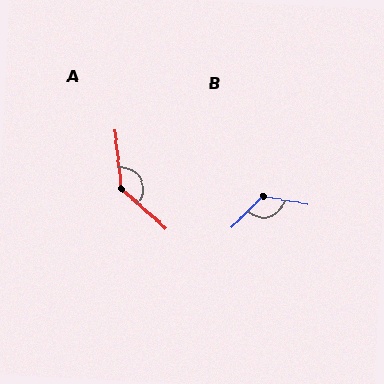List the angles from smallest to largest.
B (125°), A (138°).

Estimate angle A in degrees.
Approximately 138 degrees.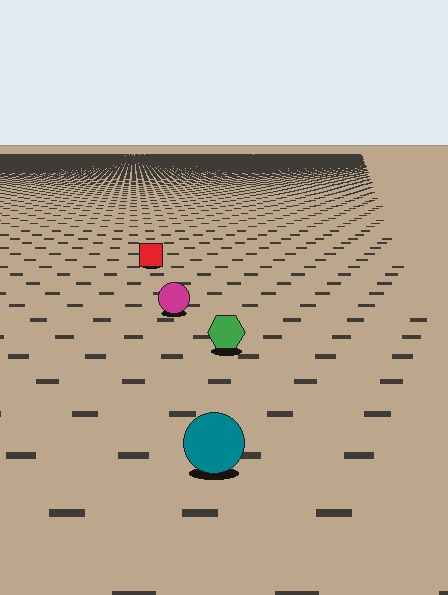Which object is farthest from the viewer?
The red square is farthest from the viewer. It appears smaller and the ground texture around it is denser.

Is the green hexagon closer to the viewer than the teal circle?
No. The teal circle is closer — you can tell from the texture gradient: the ground texture is coarser near it.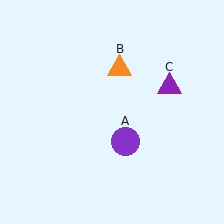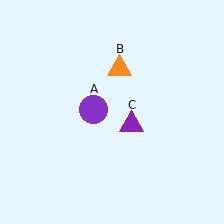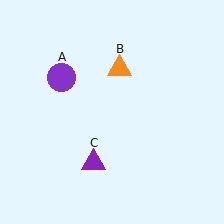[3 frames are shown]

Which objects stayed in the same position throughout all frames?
Orange triangle (object B) remained stationary.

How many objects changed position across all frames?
2 objects changed position: purple circle (object A), purple triangle (object C).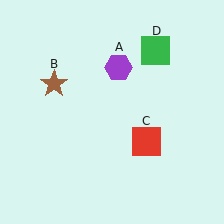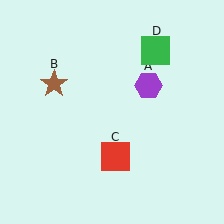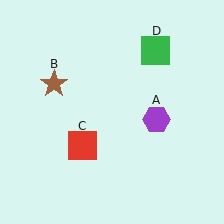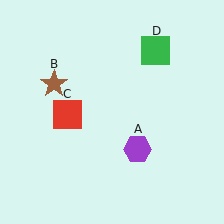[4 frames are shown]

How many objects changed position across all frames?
2 objects changed position: purple hexagon (object A), red square (object C).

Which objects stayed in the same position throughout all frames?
Brown star (object B) and green square (object D) remained stationary.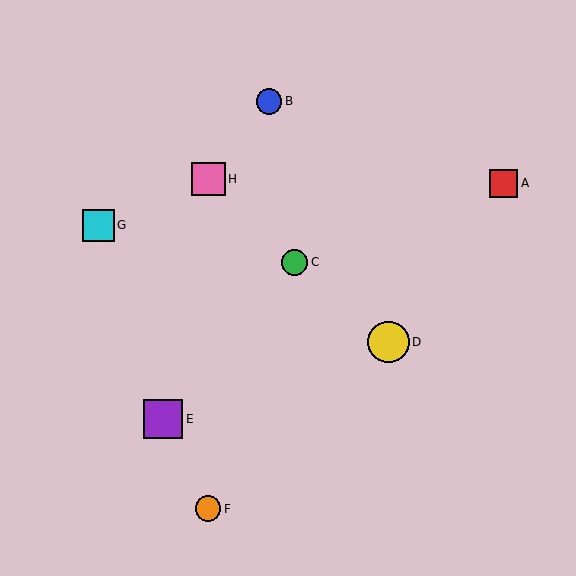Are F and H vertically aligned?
Yes, both are at x≈208.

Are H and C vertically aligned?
No, H is at x≈208 and C is at x≈294.